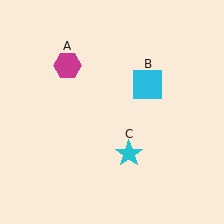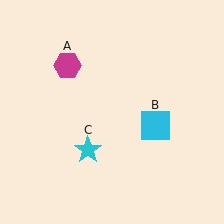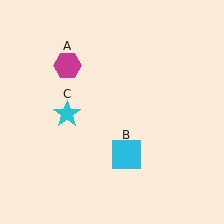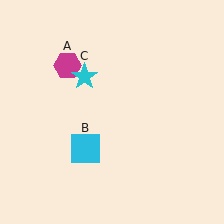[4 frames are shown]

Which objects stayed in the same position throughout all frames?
Magenta hexagon (object A) remained stationary.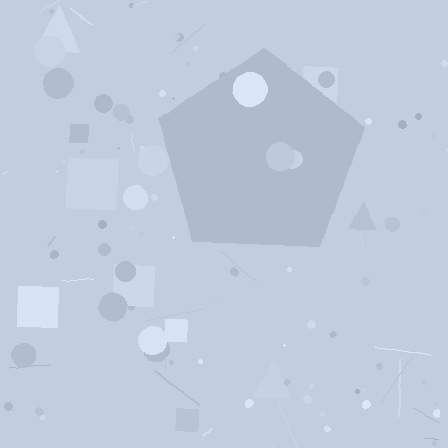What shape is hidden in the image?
A pentagon is hidden in the image.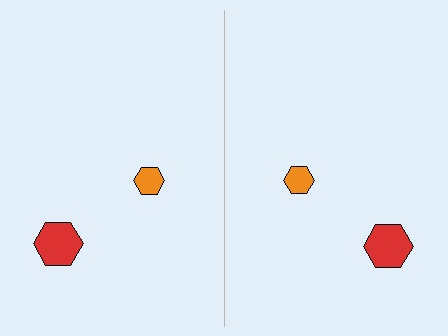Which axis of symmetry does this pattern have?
The pattern has a vertical axis of symmetry running through the center of the image.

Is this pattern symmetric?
Yes, this pattern has bilateral (reflection) symmetry.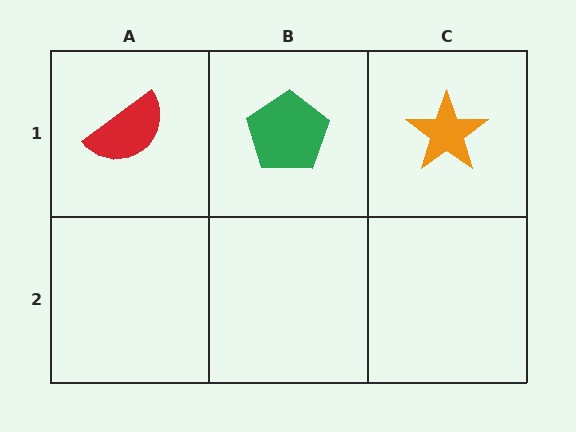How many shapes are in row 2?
0 shapes.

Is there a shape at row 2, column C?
No, that cell is empty.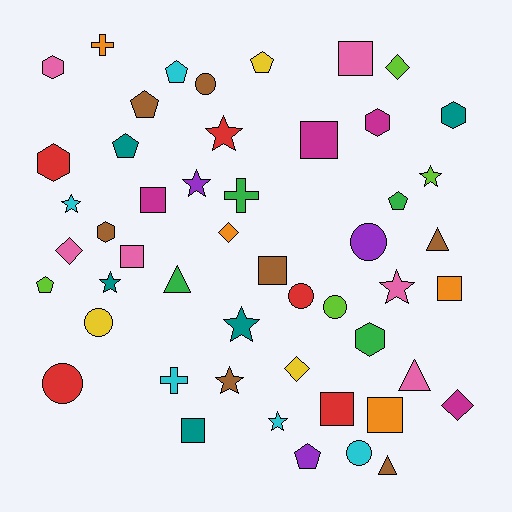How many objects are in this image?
There are 50 objects.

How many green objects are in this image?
There are 4 green objects.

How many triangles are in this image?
There are 4 triangles.